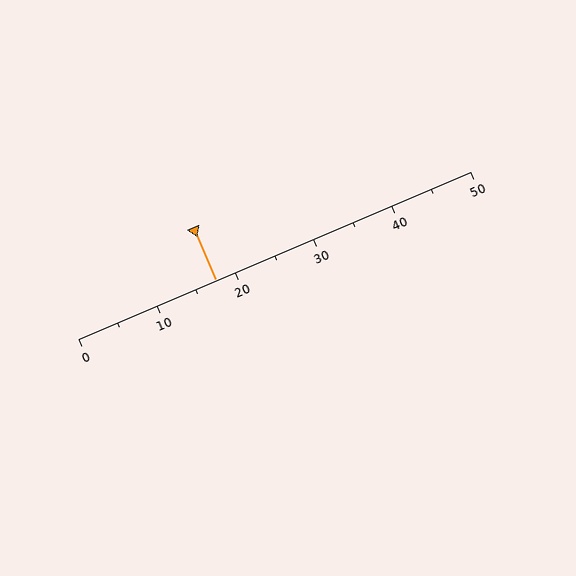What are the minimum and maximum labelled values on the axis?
The axis runs from 0 to 50.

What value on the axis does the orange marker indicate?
The marker indicates approximately 17.5.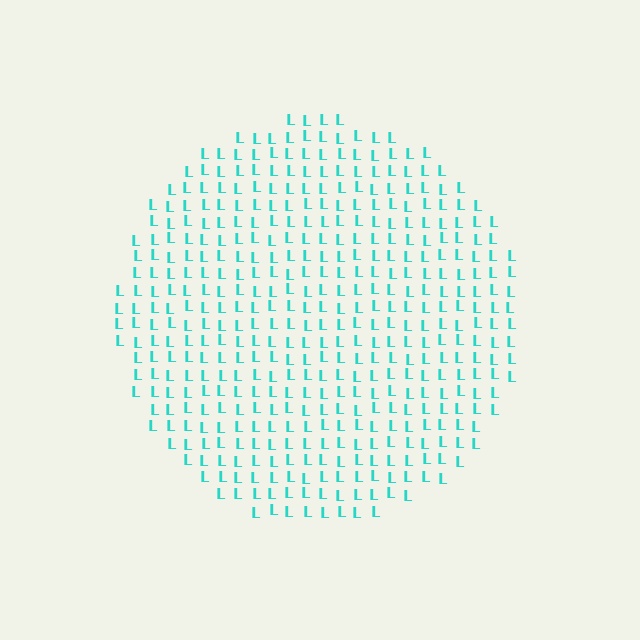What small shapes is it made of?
It is made of small letter L's.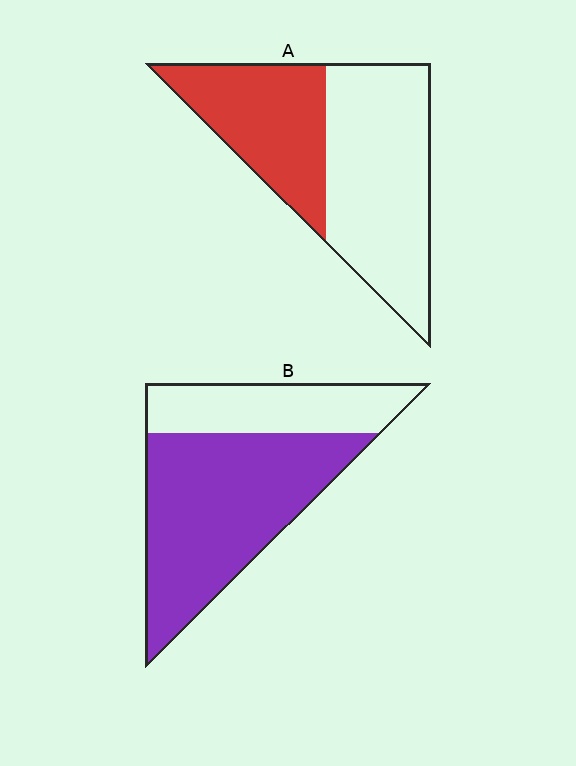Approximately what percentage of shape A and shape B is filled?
A is approximately 40% and B is approximately 70%.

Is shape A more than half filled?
No.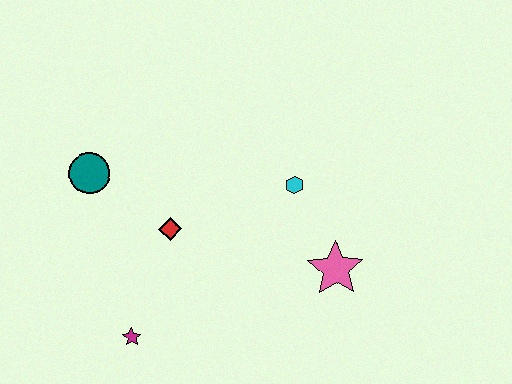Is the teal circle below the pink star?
No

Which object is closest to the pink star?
The cyan hexagon is closest to the pink star.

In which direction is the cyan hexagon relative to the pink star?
The cyan hexagon is above the pink star.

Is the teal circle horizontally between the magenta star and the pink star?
No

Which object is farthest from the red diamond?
The pink star is farthest from the red diamond.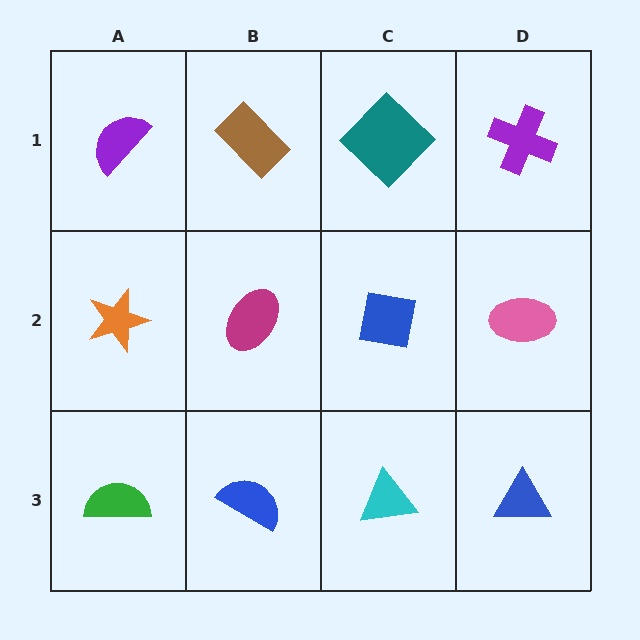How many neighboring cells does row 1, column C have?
3.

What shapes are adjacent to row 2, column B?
A brown rectangle (row 1, column B), a blue semicircle (row 3, column B), an orange star (row 2, column A), a blue square (row 2, column C).